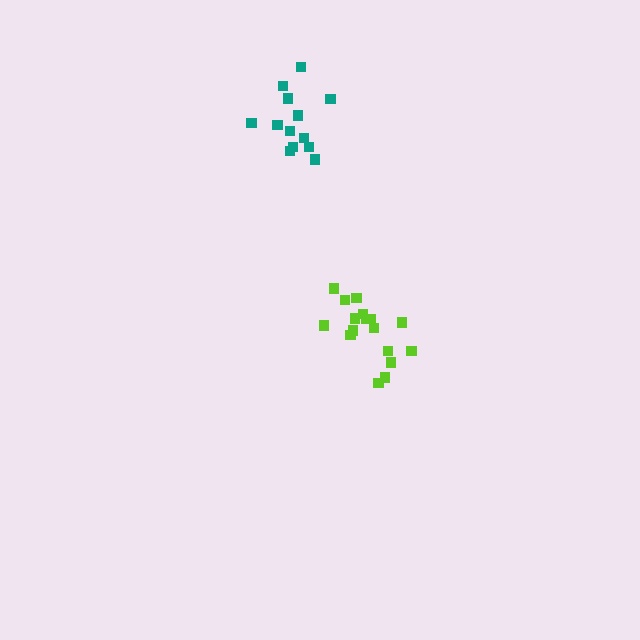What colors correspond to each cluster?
The clusters are colored: teal, lime.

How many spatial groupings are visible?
There are 2 spatial groupings.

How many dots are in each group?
Group 1: 14 dots, Group 2: 17 dots (31 total).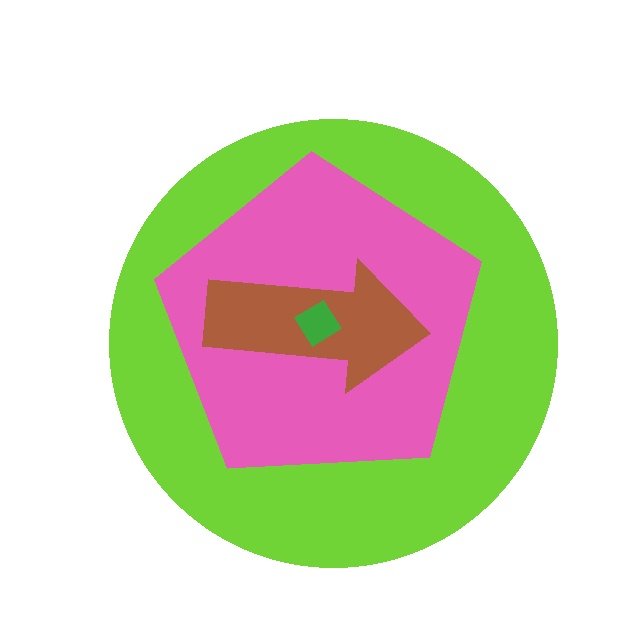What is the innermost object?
The green diamond.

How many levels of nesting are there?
4.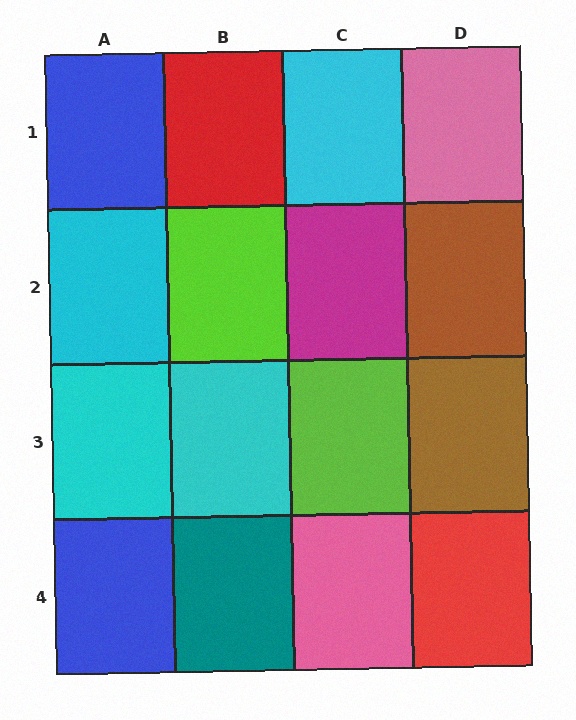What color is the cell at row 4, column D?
Red.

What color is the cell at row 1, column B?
Red.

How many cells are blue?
2 cells are blue.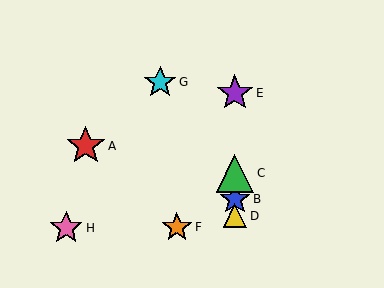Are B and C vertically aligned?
Yes, both are at x≈235.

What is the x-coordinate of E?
Object E is at x≈235.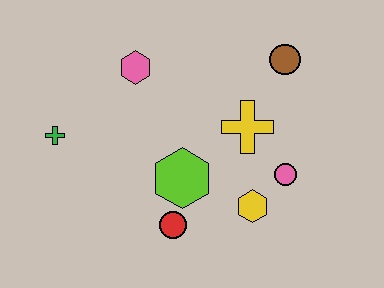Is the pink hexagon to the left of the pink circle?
Yes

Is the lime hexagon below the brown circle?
Yes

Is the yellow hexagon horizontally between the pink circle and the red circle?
Yes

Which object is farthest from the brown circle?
The green cross is farthest from the brown circle.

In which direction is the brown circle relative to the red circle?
The brown circle is above the red circle.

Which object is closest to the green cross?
The pink hexagon is closest to the green cross.